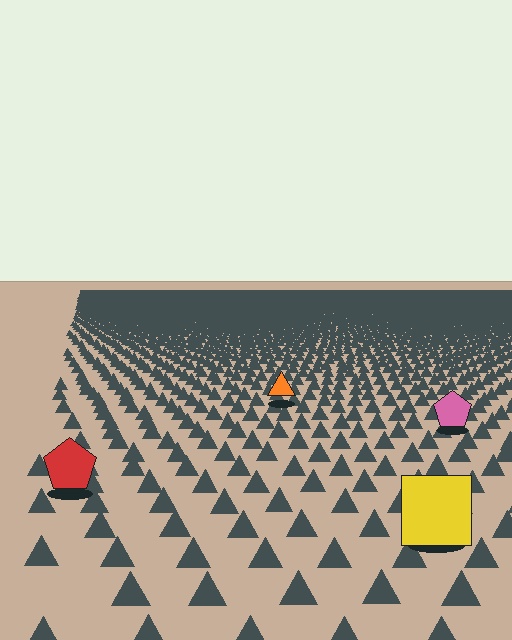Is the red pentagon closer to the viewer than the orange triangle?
Yes. The red pentagon is closer — you can tell from the texture gradient: the ground texture is coarser near it.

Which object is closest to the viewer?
The yellow square is closest. The texture marks near it are larger and more spread out.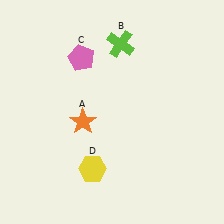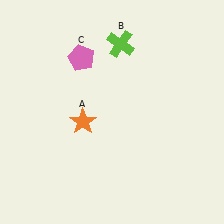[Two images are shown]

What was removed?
The yellow hexagon (D) was removed in Image 2.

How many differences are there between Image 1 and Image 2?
There is 1 difference between the two images.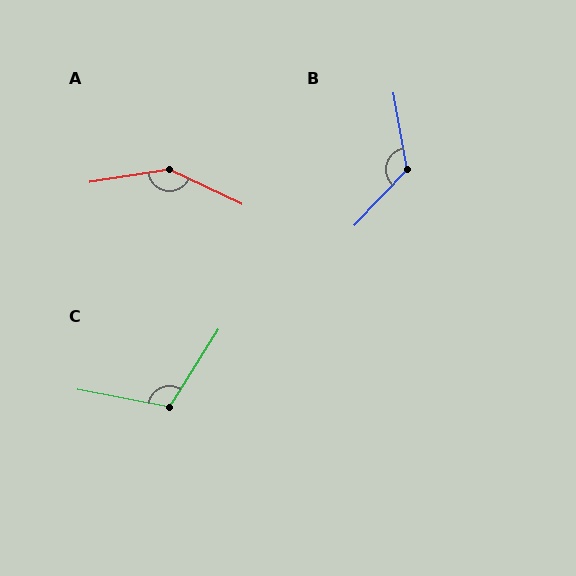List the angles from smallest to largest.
C (112°), B (127°), A (145°).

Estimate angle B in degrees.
Approximately 127 degrees.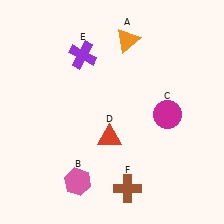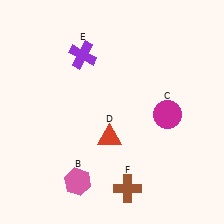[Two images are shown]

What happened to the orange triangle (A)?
The orange triangle (A) was removed in Image 2. It was in the top-right area of Image 1.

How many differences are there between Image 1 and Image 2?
There is 1 difference between the two images.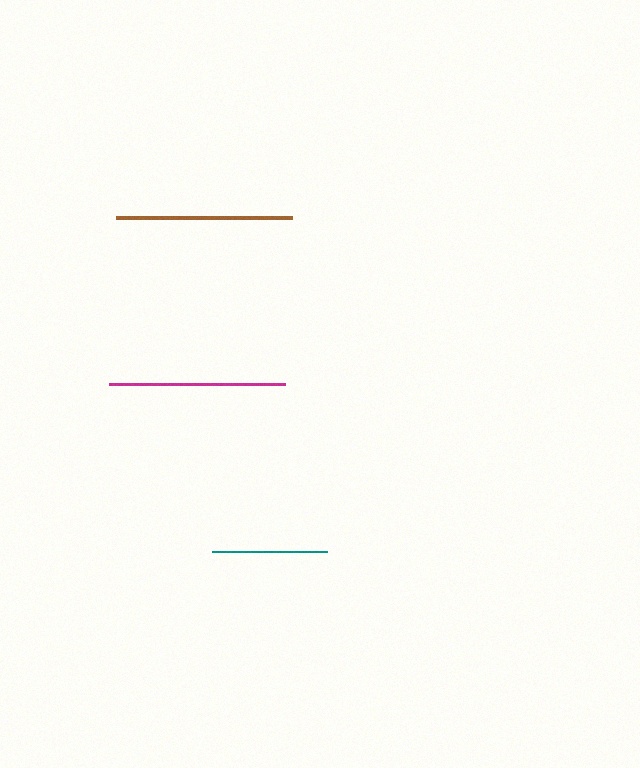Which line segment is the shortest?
The teal line is the shortest at approximately 116 pixels.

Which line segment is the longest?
The magenta line is the longest at approximately 176 pixels.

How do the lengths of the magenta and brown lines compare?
The magenta and brown lines are approximately the same length.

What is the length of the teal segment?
The teal segment is approximately 116 pixels long.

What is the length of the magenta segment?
The magenta segment is approximately 176 pixels long.